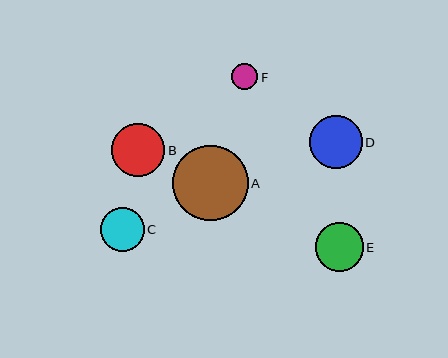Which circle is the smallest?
Circle F is the smallest with a size of approximately 26 pixels.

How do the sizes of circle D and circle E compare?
Circle D and circle E are approximately the same size.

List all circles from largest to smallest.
From largest to smallest: A, B, D, E, C, F.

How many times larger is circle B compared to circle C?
Circle B is approximately 1.2 times the size of circle C.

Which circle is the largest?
Circle A is the largest with a size of approximately 76 pixels.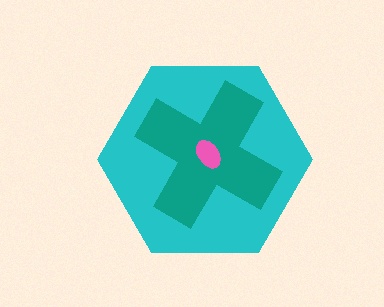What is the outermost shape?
The cyan hexagon.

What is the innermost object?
The pink ellipse.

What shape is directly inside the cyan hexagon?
The teal cross.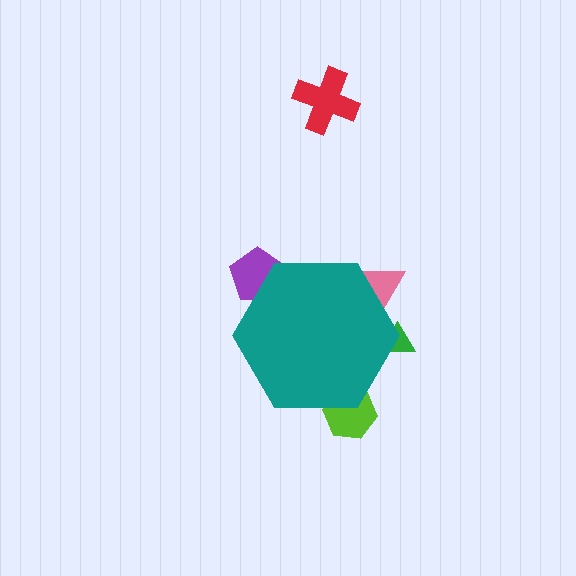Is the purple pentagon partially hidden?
Yes, the purple pentagon is partially hidden behind the teal hexagon.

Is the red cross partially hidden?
No, the red cross is fully visible.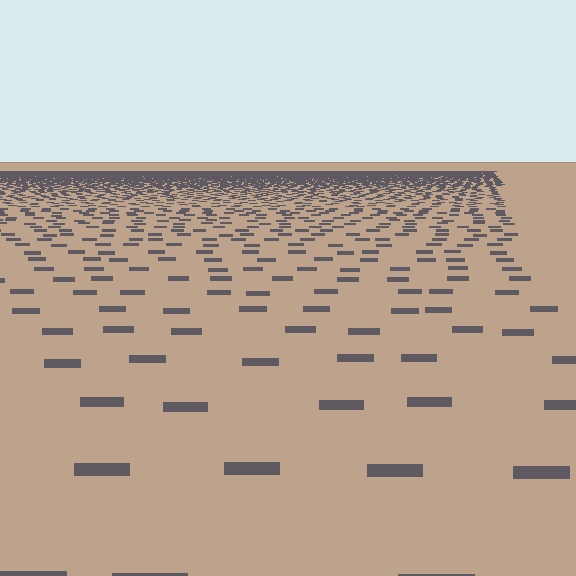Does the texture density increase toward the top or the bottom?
Density increases toward the top.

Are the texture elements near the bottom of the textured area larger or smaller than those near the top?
Larger. Near the bottom, elements are closer to the viewer and appear at a bigger on-screen size.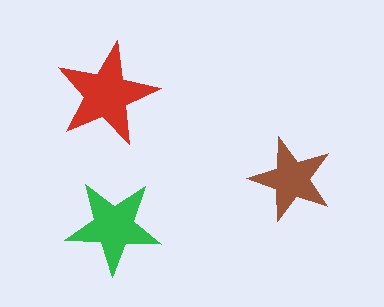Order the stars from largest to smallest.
the red one, the green one, the brown one.